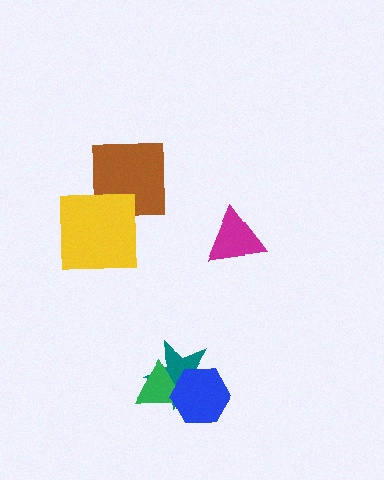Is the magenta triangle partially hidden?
No, no other shape covers it.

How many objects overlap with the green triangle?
2 objects overlap with the green triangle.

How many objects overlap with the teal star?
2 objects overlap with the teal star.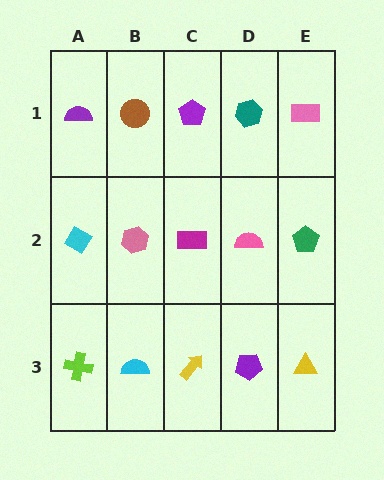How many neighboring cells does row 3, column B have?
3.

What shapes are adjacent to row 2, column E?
A pink rectangle (row 1, column E), a yellow triangle (row 3, column E), a pink semicircle (row 2, column D).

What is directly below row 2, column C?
A yellow arrow.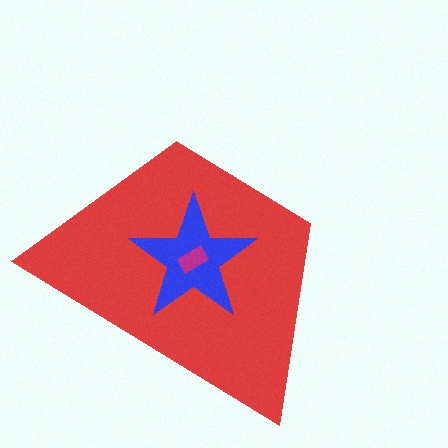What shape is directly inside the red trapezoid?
The blue star.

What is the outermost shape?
The red trapezoid.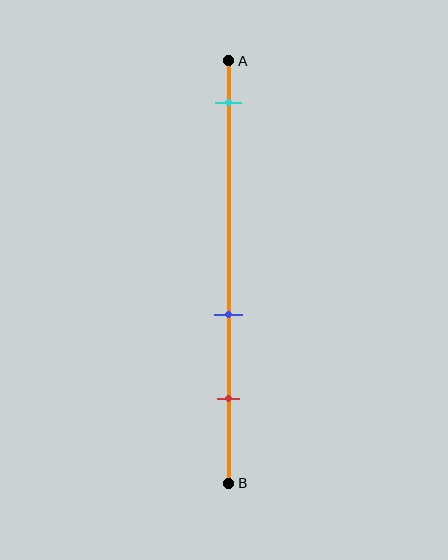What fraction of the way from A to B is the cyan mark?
The cyan mark is approximately 10% (0.1) of the way from A to B.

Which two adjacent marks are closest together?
The blue and red marks are the closest adjacent pair.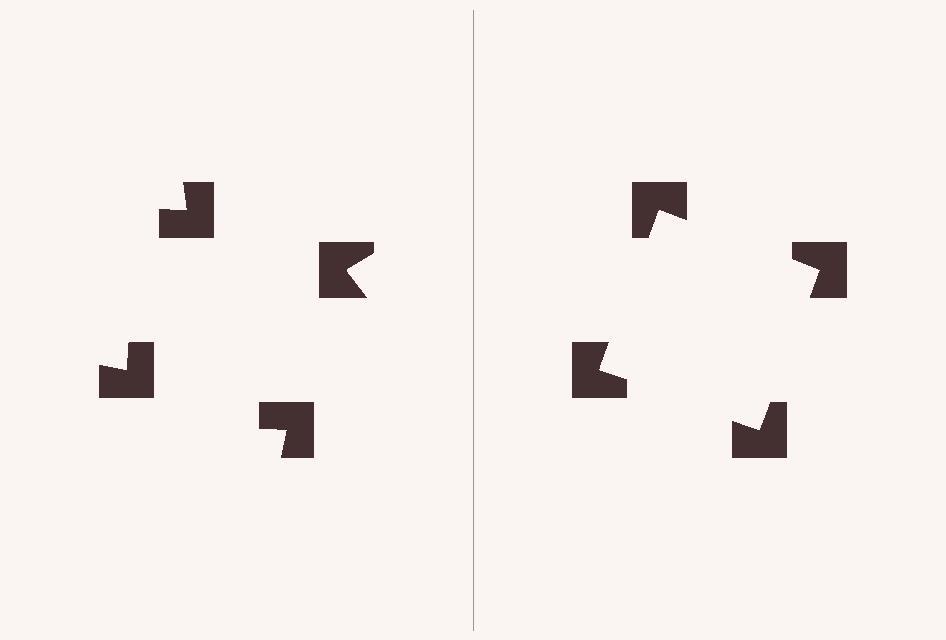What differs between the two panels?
The notched squares are positioned identically on both sides; only the wedge orientations differ. On the right they align to a square; on the left they are misaligned.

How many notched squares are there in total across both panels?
8 — 4 on each side.